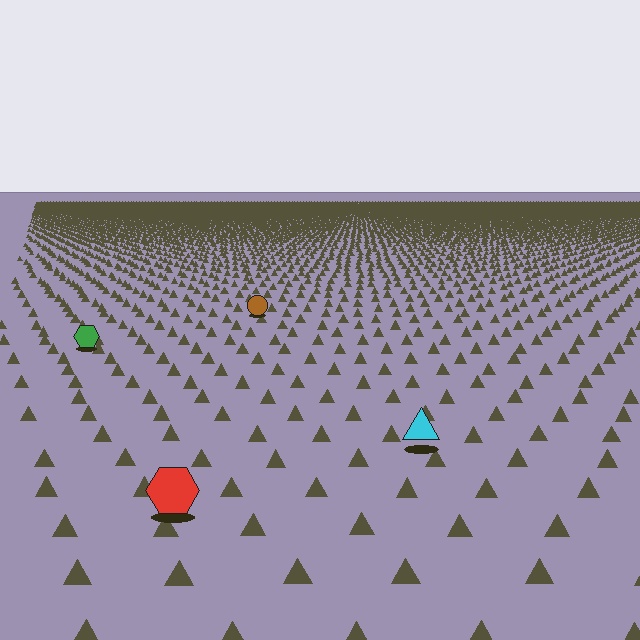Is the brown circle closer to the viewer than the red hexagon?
No. The red hexagon is closer — you can tell from the texture gradient: the ground texture is coarser near it.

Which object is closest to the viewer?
The red hexagon is closest. The texture marks near it are larger and more spread out.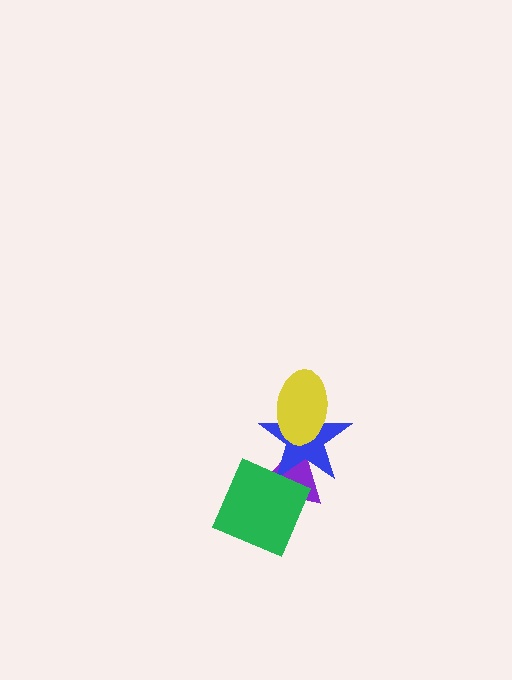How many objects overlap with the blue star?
2 objects overlap with the blue star.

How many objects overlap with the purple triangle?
2 objects overlap with the purple triangle.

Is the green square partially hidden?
No, no other shape covers it.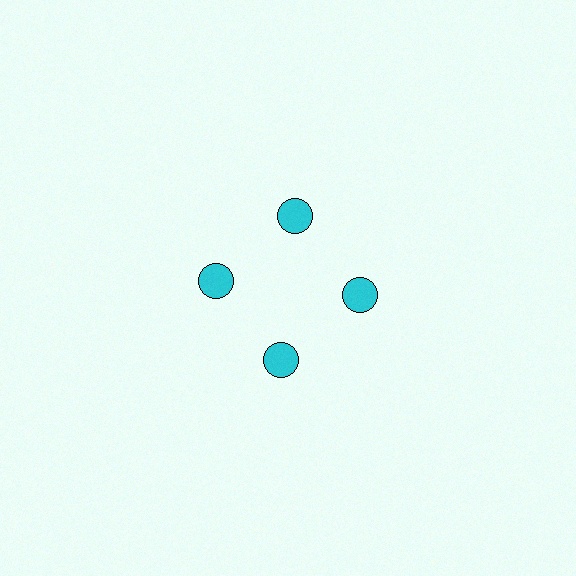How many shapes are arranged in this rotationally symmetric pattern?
There are 4 shapes, arranged in 4 groups of 1.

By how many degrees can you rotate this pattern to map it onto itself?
The pattern maps onto itself every 90 degrees of rotation.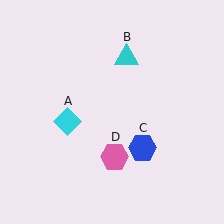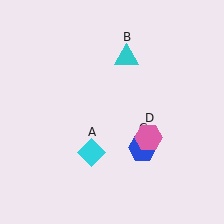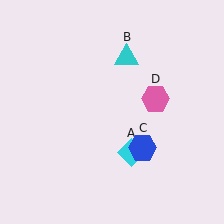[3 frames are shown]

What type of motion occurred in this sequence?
The cyan diamond (object A), pink hexagon (object D) rotated counterclockwise around the center of the scene.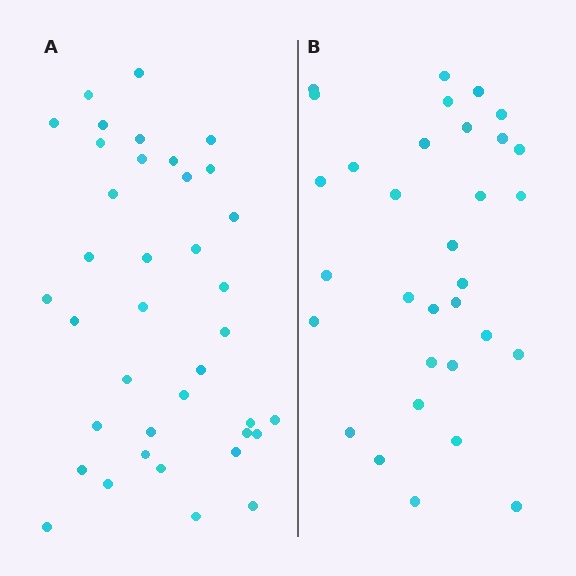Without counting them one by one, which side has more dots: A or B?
Region A (the left region) has more dots.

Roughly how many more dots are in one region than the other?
Region A has about 6 more dots than region B.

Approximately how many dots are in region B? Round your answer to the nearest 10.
About 30 dots. (The exact count is 32, which rounds to 30.)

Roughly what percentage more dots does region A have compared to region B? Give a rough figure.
About 20% more.